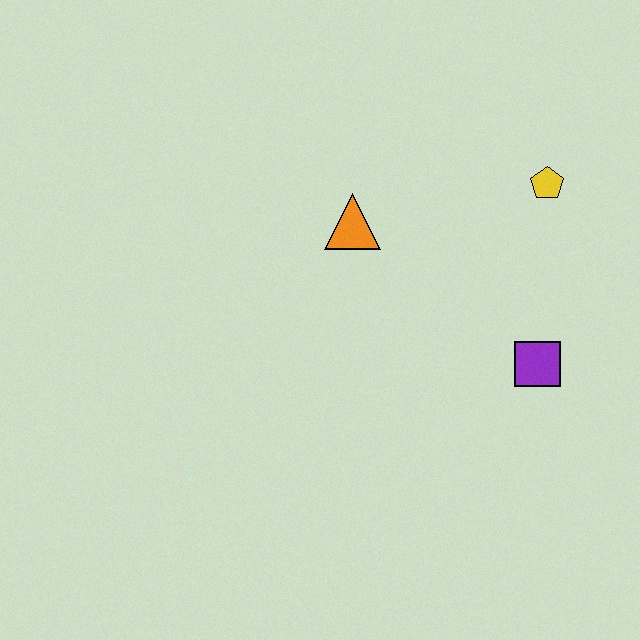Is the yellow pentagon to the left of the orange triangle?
No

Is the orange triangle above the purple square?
Yes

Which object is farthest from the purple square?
The orange triangle is farthest from the purple square.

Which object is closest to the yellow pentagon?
The purple square is closest to the yellow pentagon.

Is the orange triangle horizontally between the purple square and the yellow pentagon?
No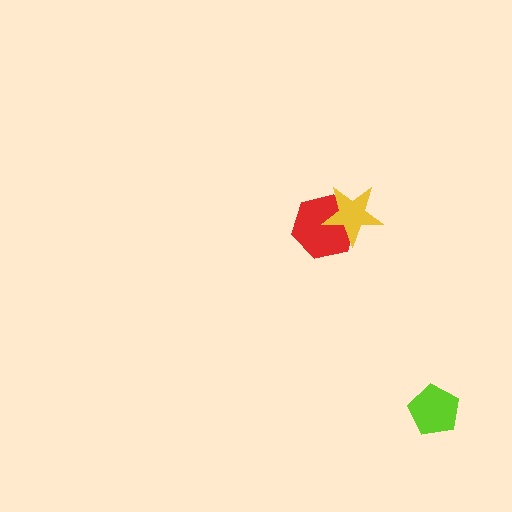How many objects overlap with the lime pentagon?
0 objects overlap with the lime pentagon.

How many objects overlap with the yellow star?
1 object overlaps with the yellow star.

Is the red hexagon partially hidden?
Yes, it is partially covered by another shape.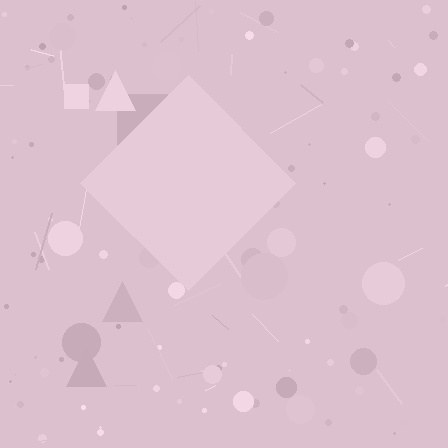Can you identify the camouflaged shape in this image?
The camouflaged shape is a diamond.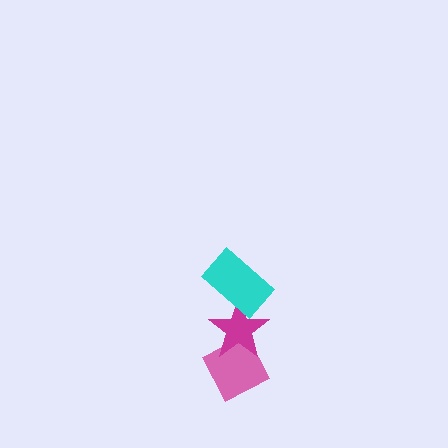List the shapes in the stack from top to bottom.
From top to bottom: the cyan rectangle, the magenta star, the pink diamond.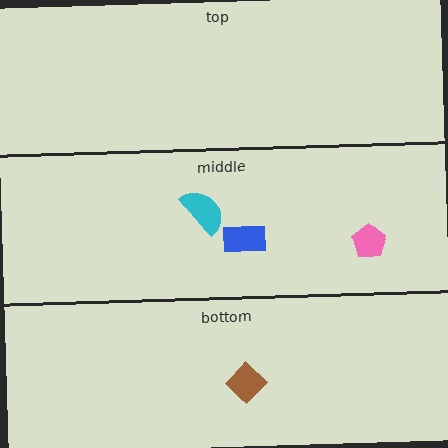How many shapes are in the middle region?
3.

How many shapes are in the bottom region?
1.